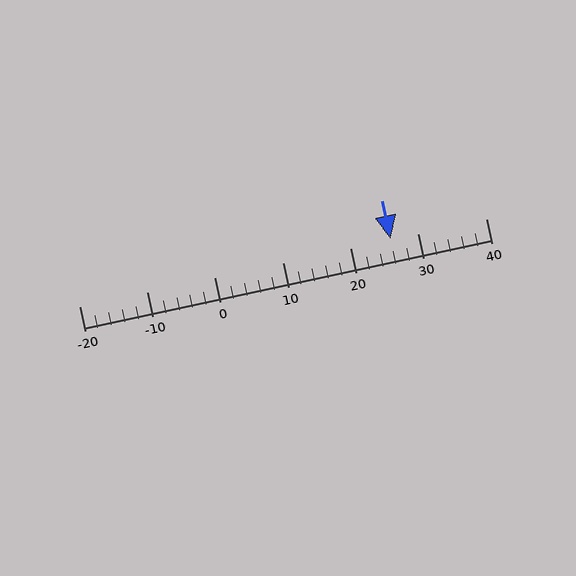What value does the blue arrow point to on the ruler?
The blue arrow points to approximately 26.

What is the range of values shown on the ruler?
The ruler shows values from -20 to 40.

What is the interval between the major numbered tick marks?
The major tick marks are spaced 10 units apart.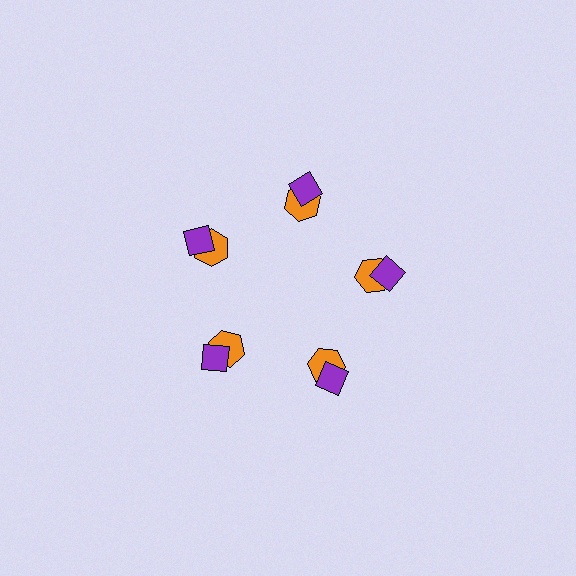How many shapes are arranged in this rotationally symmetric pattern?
There are 10 shapes, arranged in 5 groups of 2.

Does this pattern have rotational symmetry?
Yes, this pattern has 5-fold rotational symmetry. It looks the same after rotating 72 degrees around the center.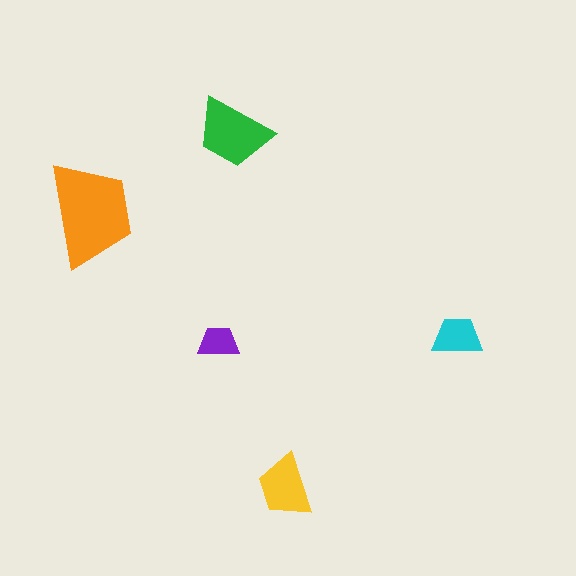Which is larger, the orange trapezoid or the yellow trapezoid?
The orange one.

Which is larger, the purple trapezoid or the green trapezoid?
The green one.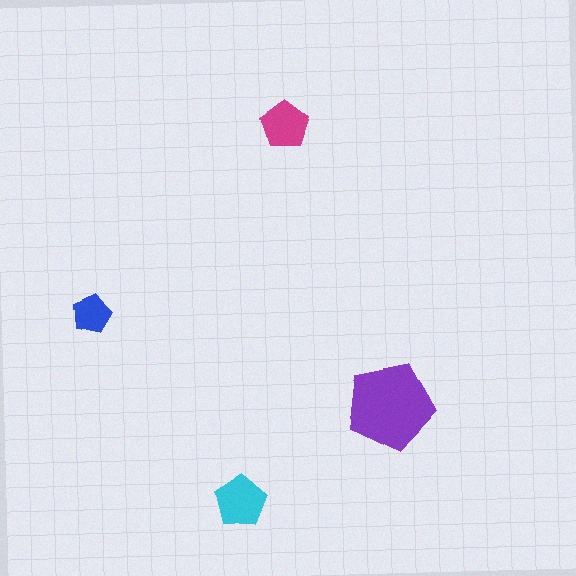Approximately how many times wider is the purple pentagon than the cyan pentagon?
About 1.5 times wider.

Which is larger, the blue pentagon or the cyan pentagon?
The cyan one.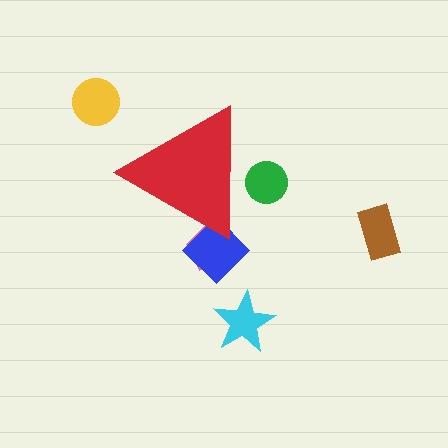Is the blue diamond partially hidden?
Yes, the blue diamond is partially hidden behind the red triangle.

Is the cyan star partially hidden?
No, the cyan star is fully visible.